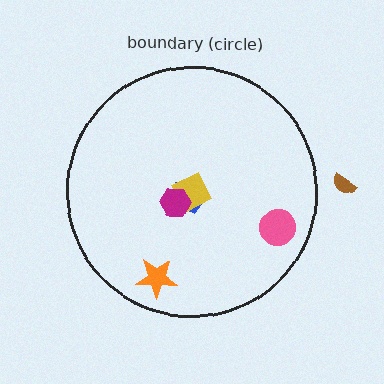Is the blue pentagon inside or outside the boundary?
Inside.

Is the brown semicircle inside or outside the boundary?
Outside.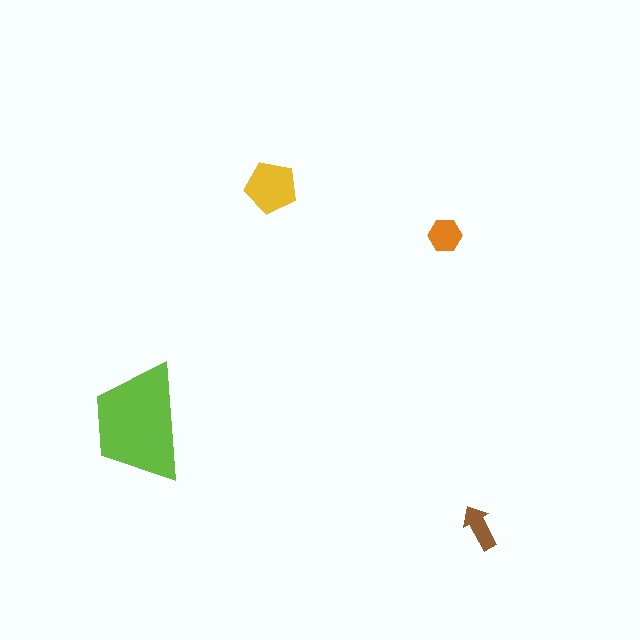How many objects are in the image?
There are 4 objects in the image.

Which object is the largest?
The lime trapezoid.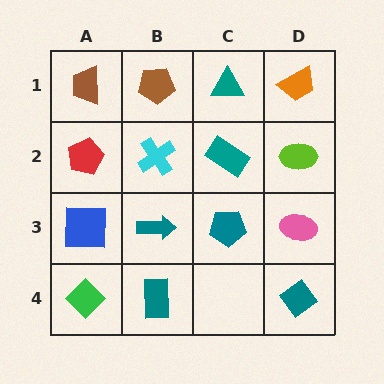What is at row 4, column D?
A teal diamond.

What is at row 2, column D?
A lime ellipse.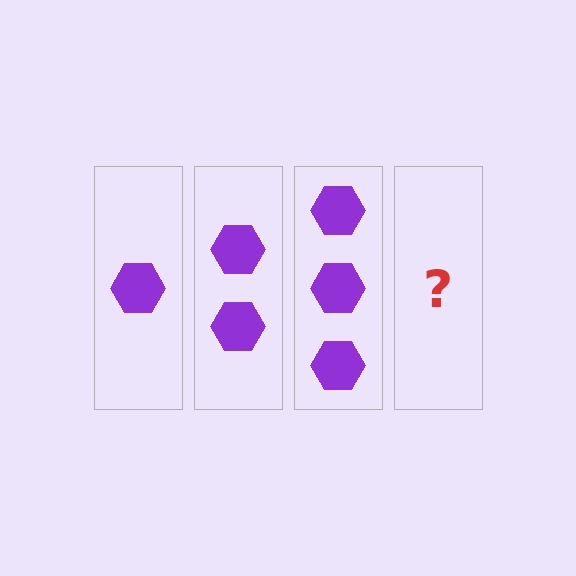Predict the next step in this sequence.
The next step is 4 hexagons.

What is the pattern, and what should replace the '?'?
The pattern is that each step adds one more hexagon. The '?' should be 4 hexagons.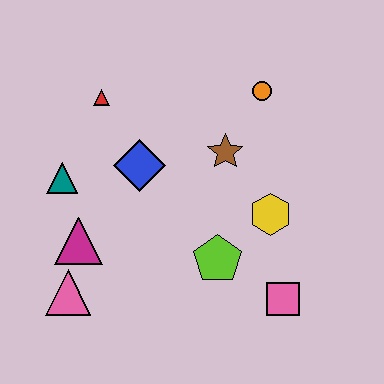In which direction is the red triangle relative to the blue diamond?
The red triangle is above the blue diamond.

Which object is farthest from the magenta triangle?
The orange circle is farthest from the magenta triangle.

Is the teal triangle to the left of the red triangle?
Yes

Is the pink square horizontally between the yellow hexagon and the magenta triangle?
No